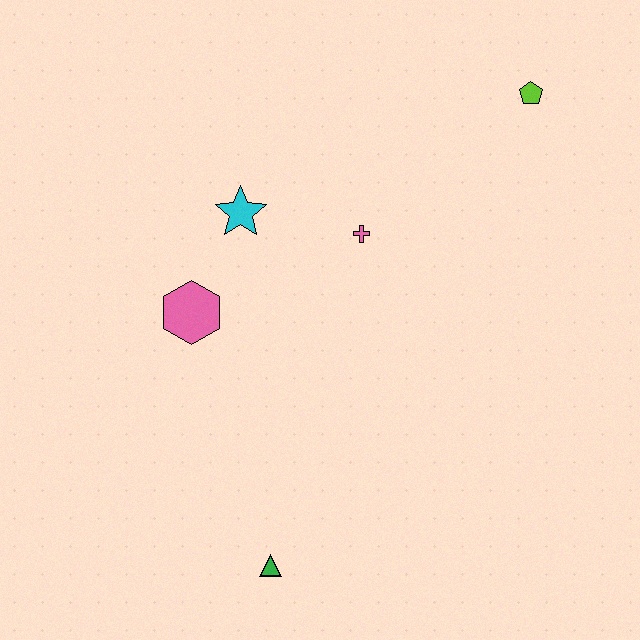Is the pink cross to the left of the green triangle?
No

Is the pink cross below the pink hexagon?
No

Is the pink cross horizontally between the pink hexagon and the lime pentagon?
Yes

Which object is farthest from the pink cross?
The green triangle is farthest from the pink cross.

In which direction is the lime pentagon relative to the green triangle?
The lime pentagon is above the green triangle.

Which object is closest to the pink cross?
The cyan star is closest to the pink cross.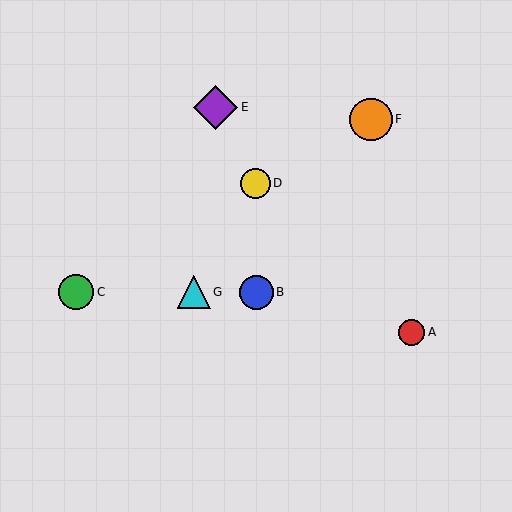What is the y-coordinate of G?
Object G is at y≈292.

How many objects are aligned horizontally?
3 objects (B, C, G) are aligned horizontally.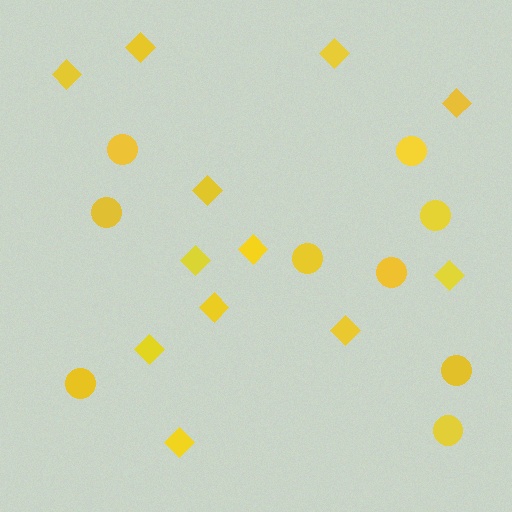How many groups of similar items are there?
There are 2 groups: one group of diamonds (12) and one group of circles (9).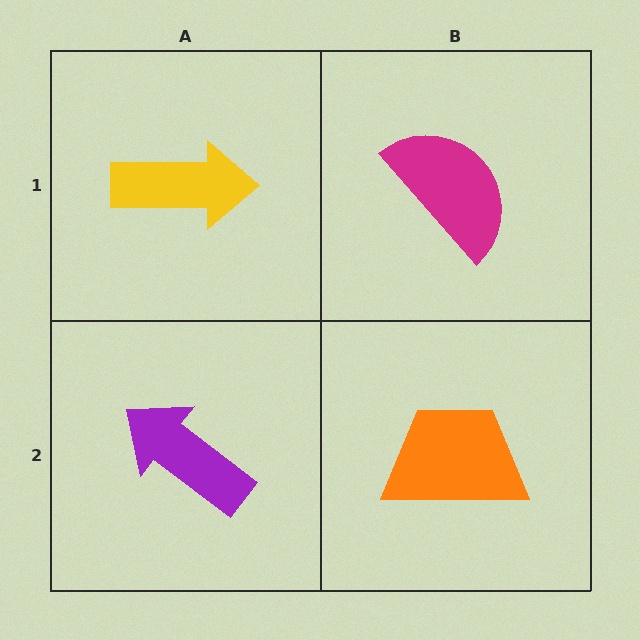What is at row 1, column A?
A yellow arrow.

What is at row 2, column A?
A purple arrow.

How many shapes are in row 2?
2 shapes.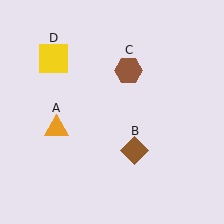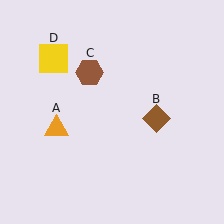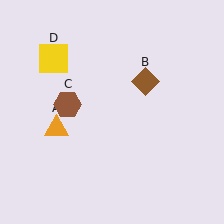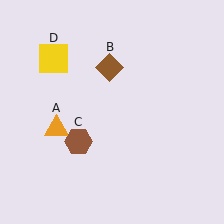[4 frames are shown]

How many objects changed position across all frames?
2 objects changed position: brown diamond (object B), brown hexagon (object C).